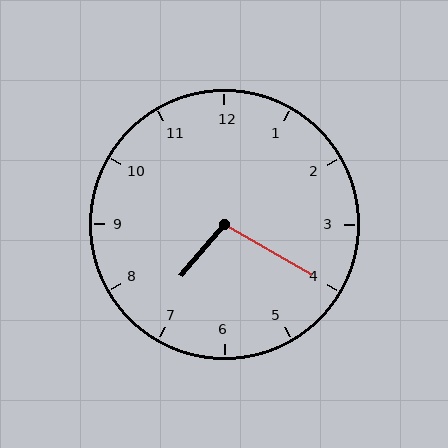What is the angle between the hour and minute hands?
Approximately 100 degrees.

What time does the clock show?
7:20.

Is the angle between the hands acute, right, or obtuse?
It is obtuse.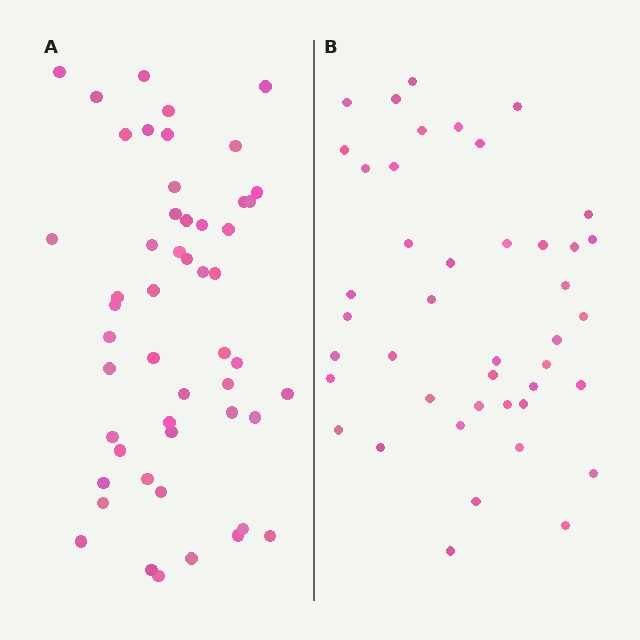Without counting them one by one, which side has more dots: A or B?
Region A (the left region) has more dots.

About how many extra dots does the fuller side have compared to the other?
Region A has roughly 8 or so more dots than region B.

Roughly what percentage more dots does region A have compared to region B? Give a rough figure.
About 20% more.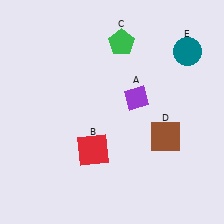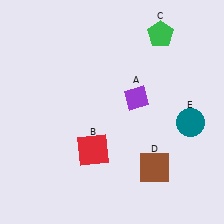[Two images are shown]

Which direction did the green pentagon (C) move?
The green pentagon (C) moved right.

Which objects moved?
The objects that moved are: the green pentagon (C), the brown square (D), the teal circle (E).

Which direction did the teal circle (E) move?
The teal circle (E) moved down.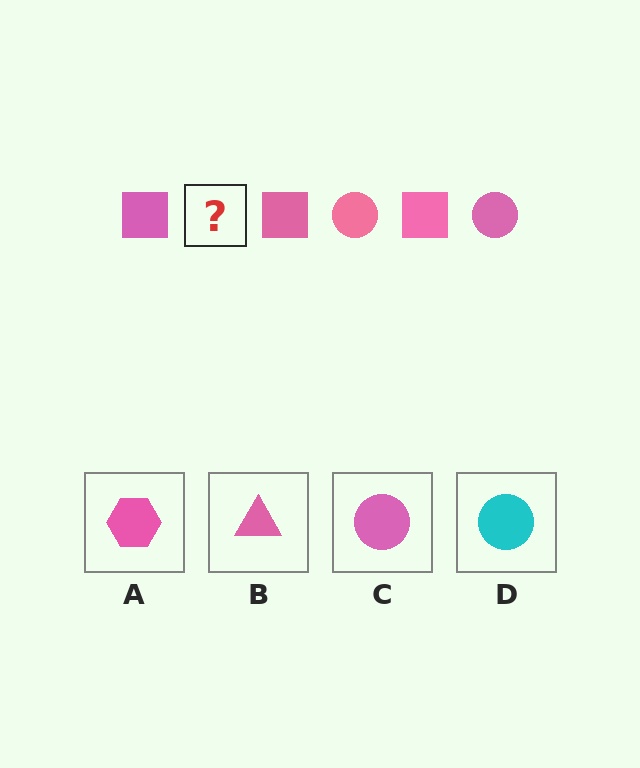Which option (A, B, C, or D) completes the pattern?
C.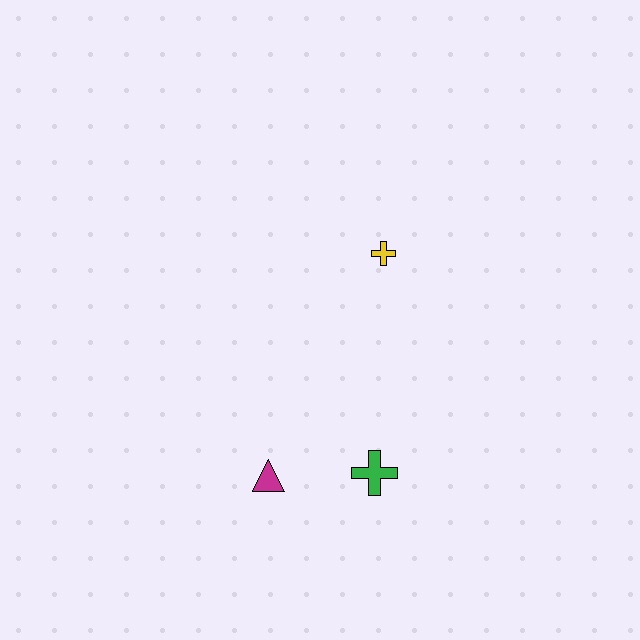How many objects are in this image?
There are 3 objects.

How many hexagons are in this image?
There are no hexagons.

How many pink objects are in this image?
There are no pink objects.